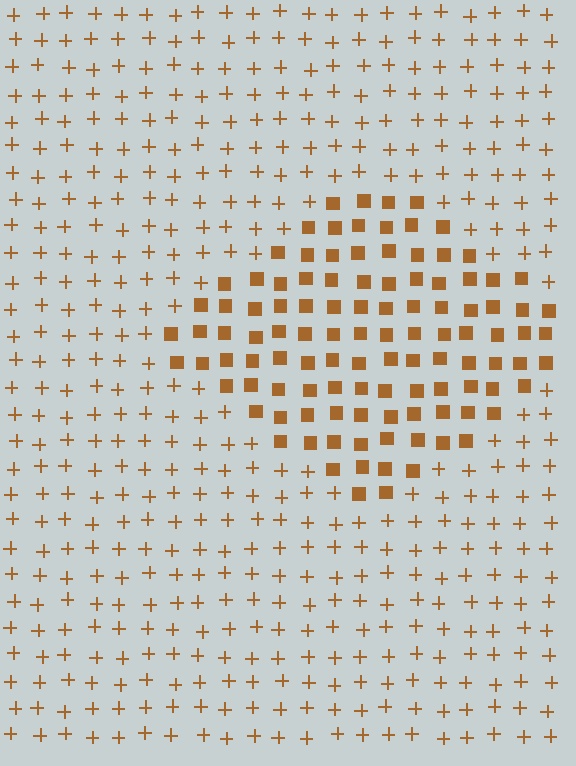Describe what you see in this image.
The image is filled with small brown elements arranged in a uniform grid. A diamond-shaped region contains squares, while the surrounding area contains plus signs. The boundary is defined purely by the change in element shape.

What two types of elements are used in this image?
The image uses squares inside the diamond region and plus signs outside it.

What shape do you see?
I see a diamond.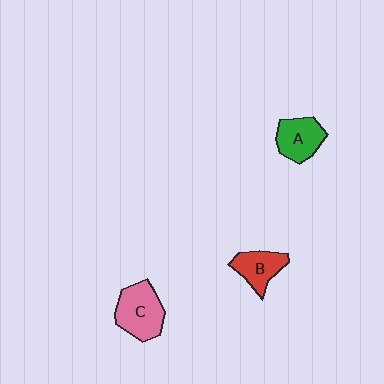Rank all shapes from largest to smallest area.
From largest to smallest: C (pink), A (green), B (red).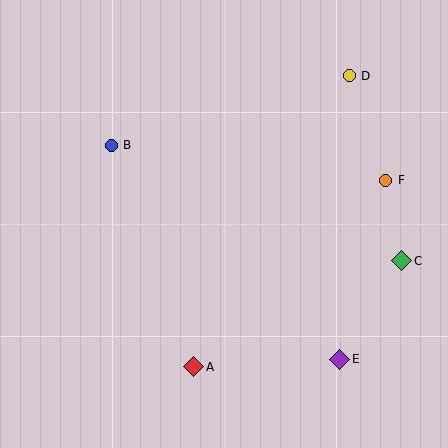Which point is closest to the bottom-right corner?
Point E is closest to the bottom-right corner.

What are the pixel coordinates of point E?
Point E is at (340, 359).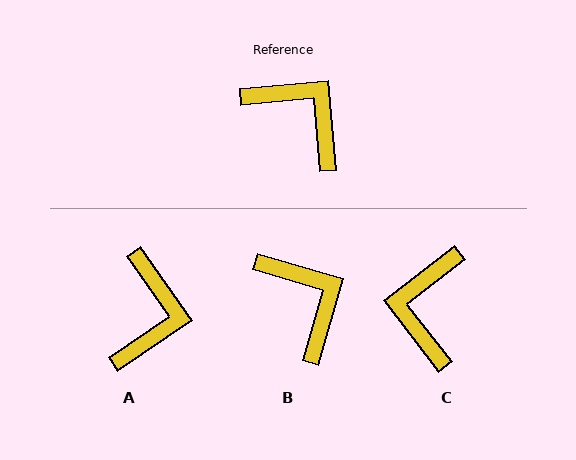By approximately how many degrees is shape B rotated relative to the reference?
Approximately 21 degrees clockwise.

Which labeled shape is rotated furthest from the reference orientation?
C, about 122 degrees away.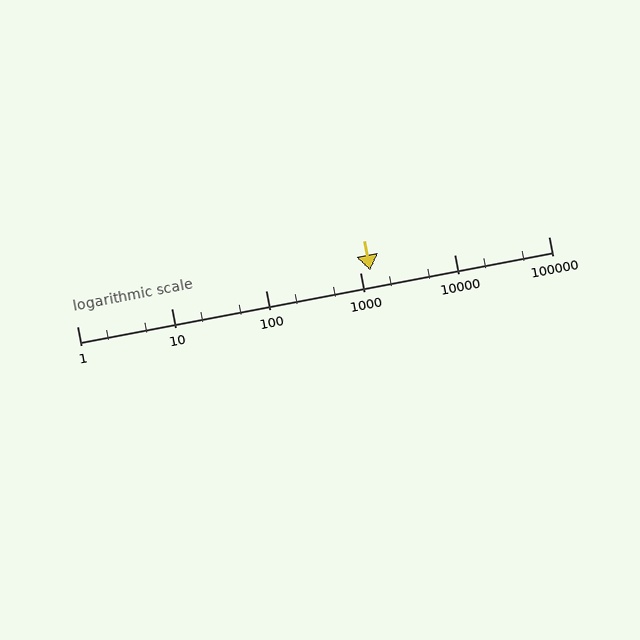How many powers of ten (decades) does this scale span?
The scale spans 5 decades, from 1 to 100000.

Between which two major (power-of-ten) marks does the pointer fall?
The pointer is between 1000 and 10000.